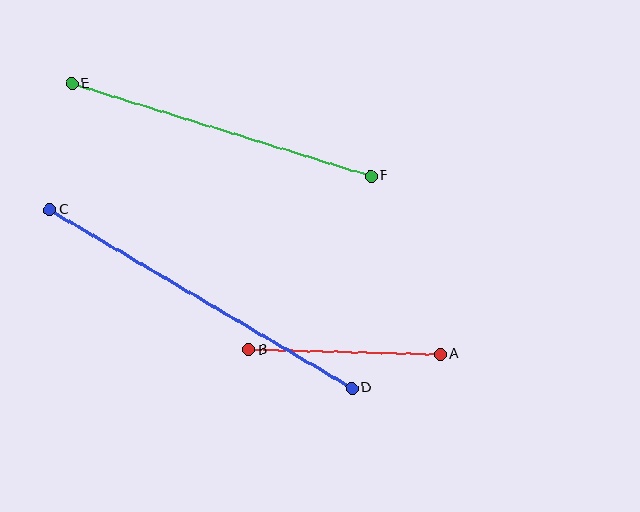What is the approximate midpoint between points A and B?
The midpoint is at approximately (345, 352) pixels.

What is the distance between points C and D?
The distance is approximately 351 pixels.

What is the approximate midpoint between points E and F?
The midpoint is at approximately (221, 130) pixels.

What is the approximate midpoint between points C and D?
The midpoint is at approximately (201, 299) pixels.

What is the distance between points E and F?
The distance is approximately 313 pixels.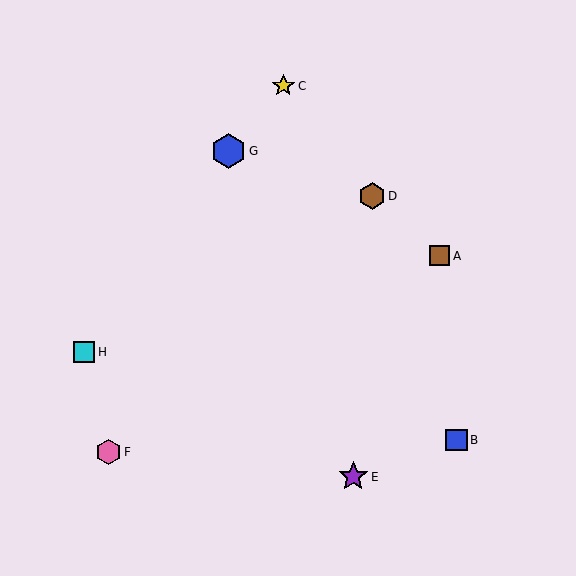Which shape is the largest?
The blue hexagon (labeled G) is the largest.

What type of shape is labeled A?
Shape A is a brown square.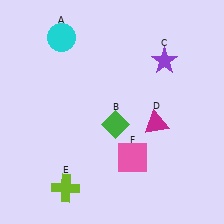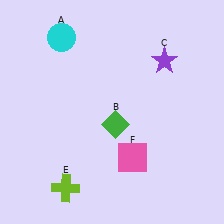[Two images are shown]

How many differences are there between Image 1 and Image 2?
There is 1 difference between the two images.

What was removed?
The magenta triangle (D) was removed in Image 2.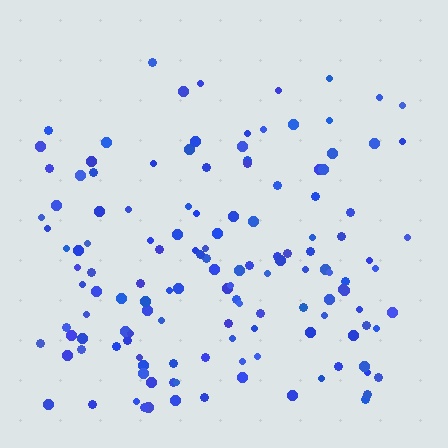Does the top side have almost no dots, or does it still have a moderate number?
Still a moderate number, just noticeably fewer than the bottom.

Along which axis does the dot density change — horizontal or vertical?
Vertical.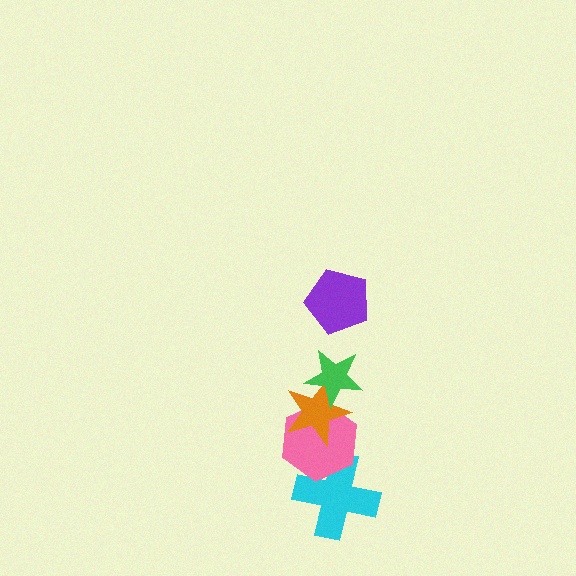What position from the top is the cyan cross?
The cyan cross is 5th from the top.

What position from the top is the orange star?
The orange star is 3rd from the top.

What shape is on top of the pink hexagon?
The orange star is on top of the pink hexagon.